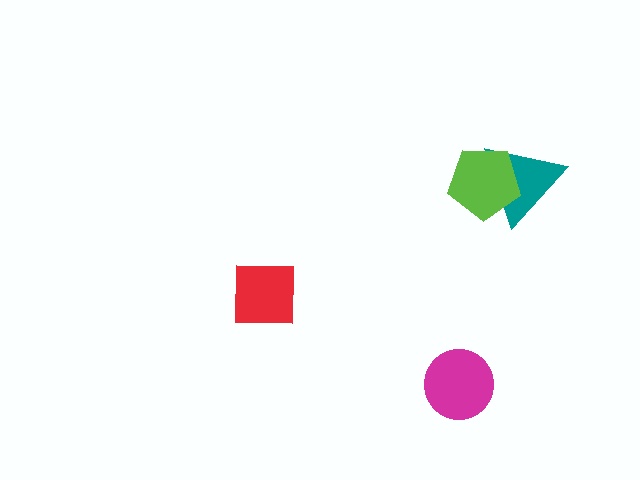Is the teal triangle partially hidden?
Yes, it is partially covered by another shape.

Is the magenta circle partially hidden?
No, no other shape covers it.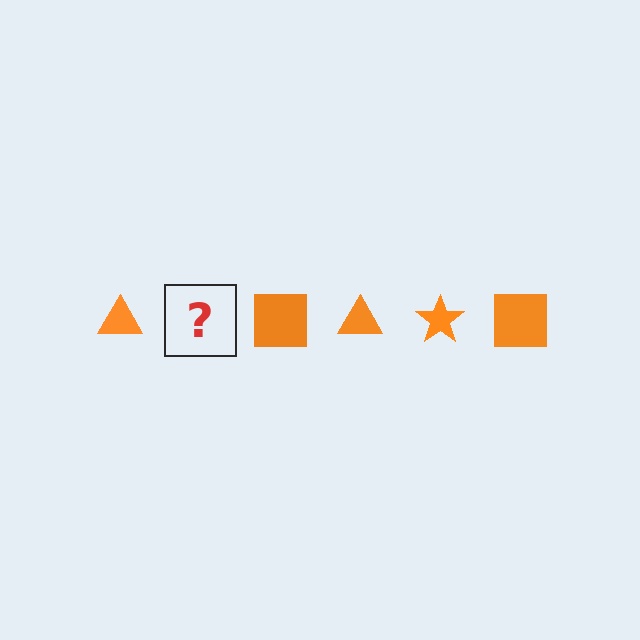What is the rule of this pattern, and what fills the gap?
The rule is that the pattern cycles through triangle, star, square shapes in orange. The gap should be filled with an orange star.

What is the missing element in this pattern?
The missing element is an orange star.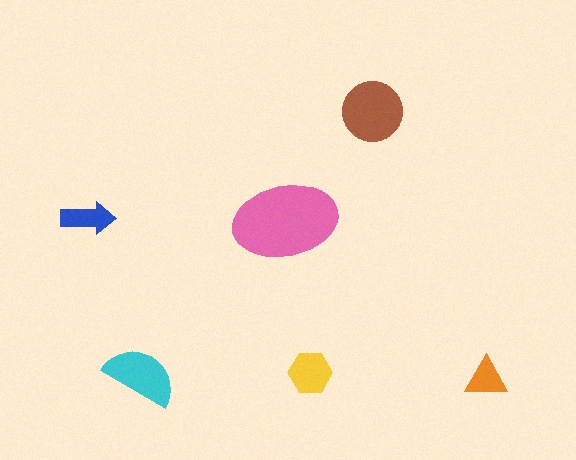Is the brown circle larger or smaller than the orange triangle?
Larger.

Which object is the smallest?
The orange triangle.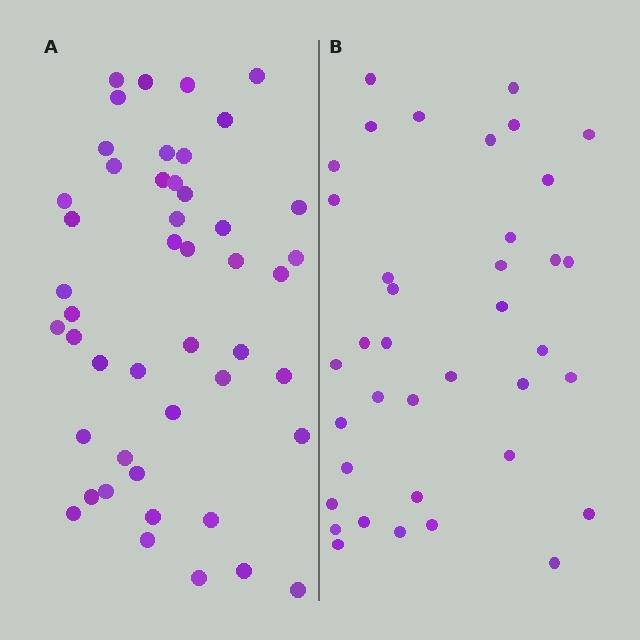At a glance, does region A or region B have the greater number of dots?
Region A (the left region) has more dots.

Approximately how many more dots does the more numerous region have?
Region A has roughly 8 or so more dots than region B.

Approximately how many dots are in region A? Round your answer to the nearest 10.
About 50 dots. (The exact count is 47, which rounds to 50.)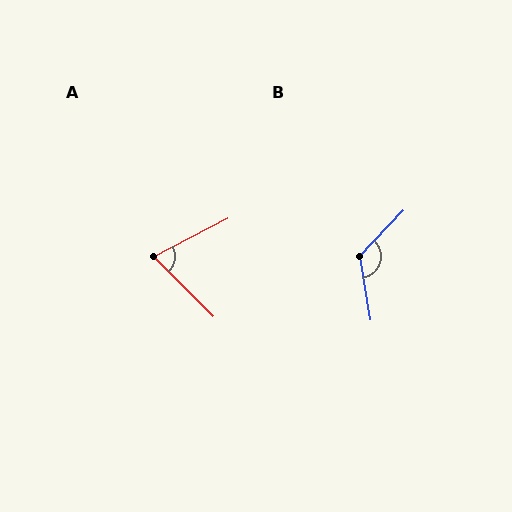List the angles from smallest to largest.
A (72°), B (126°).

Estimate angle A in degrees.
Approximately 72 degrees.